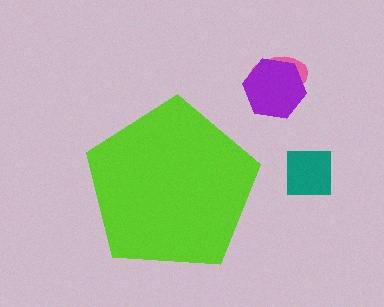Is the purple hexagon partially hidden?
No, the purple hexagon is fully visible.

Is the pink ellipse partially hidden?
No, the pink ellipse is fully visible.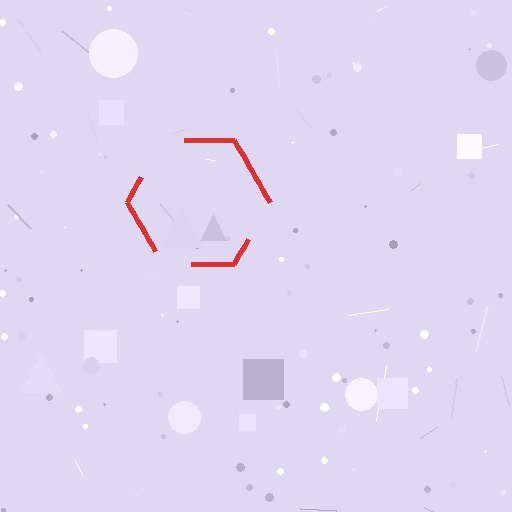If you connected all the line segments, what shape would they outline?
They would outline a hexagon.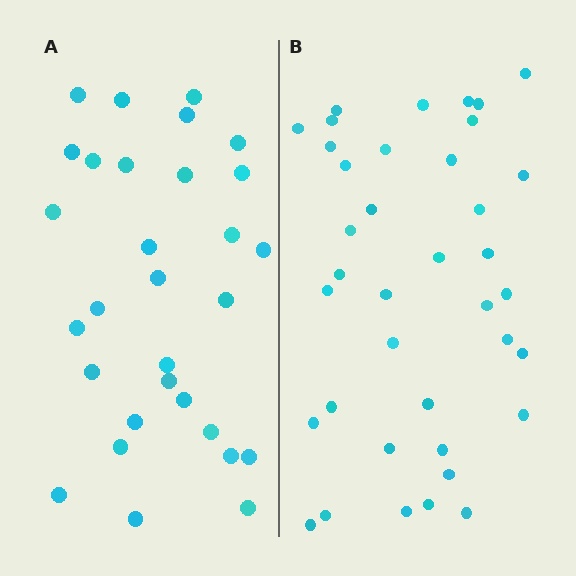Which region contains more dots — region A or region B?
Region B (the right region) has more dots.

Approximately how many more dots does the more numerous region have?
Region B has roughly 8 or so more dots than region A.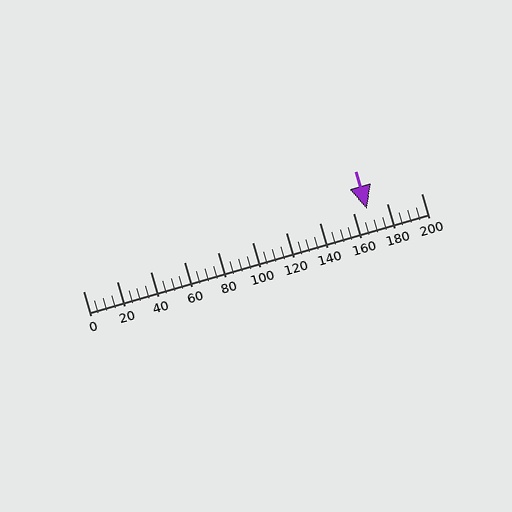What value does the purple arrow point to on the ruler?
The purple arrow points to approximately 168.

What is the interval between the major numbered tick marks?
The major tick marks are spaced 20 units apart.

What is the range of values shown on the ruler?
The ruler shows values from 0 to 200.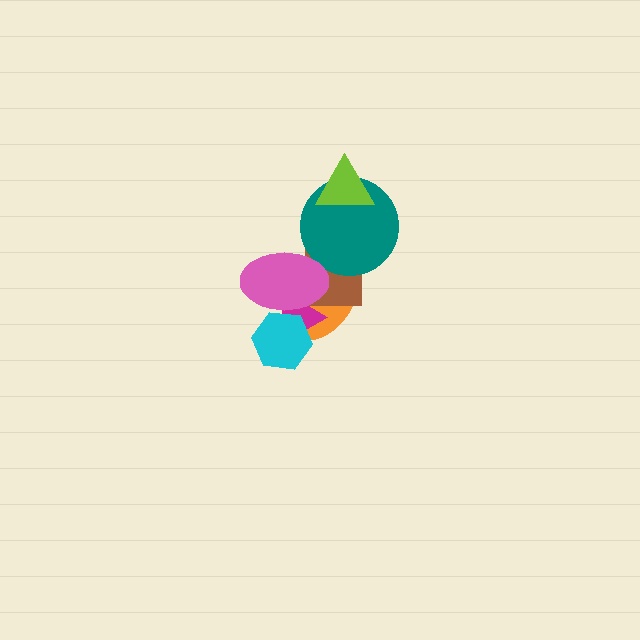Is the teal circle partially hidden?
Yes, it is partially covered by another shape.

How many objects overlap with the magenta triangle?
3 objects overlap with the magenta triangle.